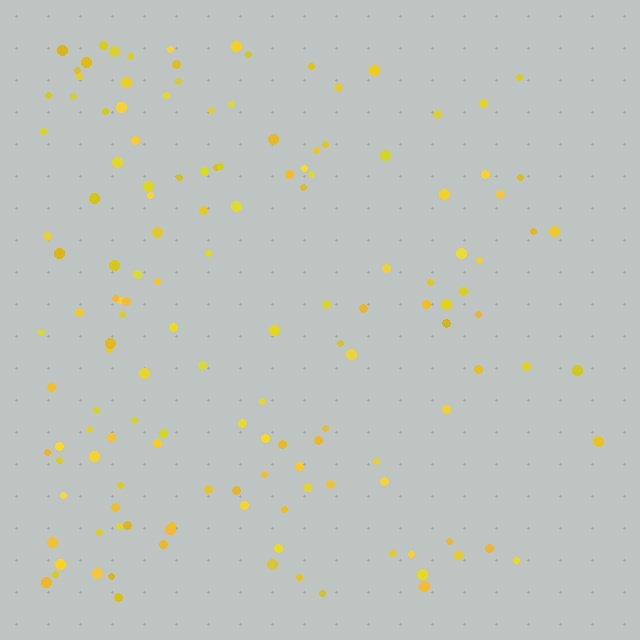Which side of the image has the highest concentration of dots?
The left.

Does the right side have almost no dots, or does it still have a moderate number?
Still a moderate number, just noticeably fewer than the left.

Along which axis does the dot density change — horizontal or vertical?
Horizontal.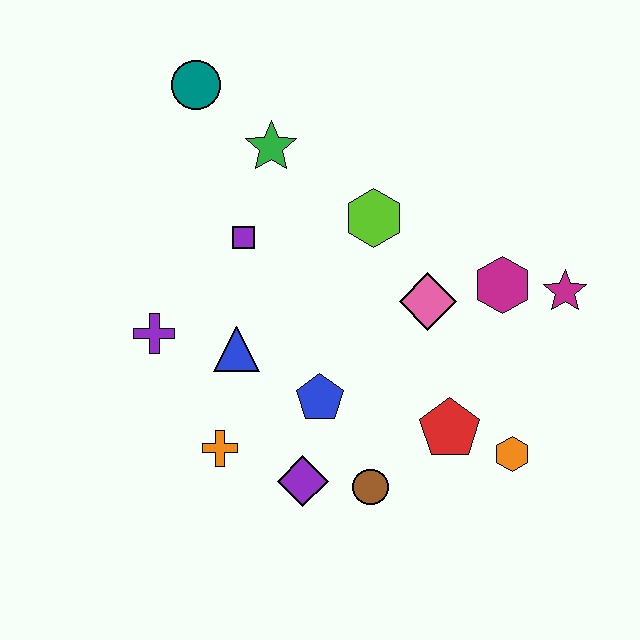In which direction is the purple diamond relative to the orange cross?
The purple diamond is to the right of the orange cross.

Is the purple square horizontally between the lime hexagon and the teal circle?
Yes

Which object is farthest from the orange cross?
The magenta star is farthest from the orange cross.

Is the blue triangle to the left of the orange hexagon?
Yes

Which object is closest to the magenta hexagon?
The magenta star is closest to the magenta hexagon.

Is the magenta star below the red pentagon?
No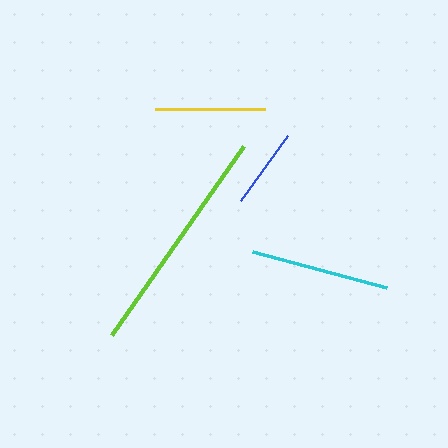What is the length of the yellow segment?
The yellow segment is approximately 109 pixels long.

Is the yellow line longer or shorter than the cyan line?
The cyan line is longer than the yellow line.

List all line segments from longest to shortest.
From longest to shortest: lime, cyan, yellow, blue.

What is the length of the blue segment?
The blue segment is approximately 80 pixels long.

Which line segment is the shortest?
The blue line is the shortest at approximately 80 pixels.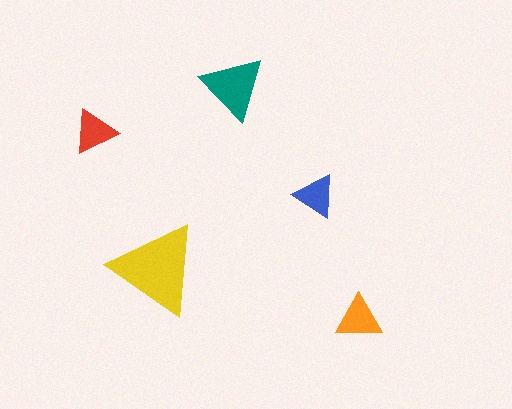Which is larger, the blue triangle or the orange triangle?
The orange one.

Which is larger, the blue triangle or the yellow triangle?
The yellow one.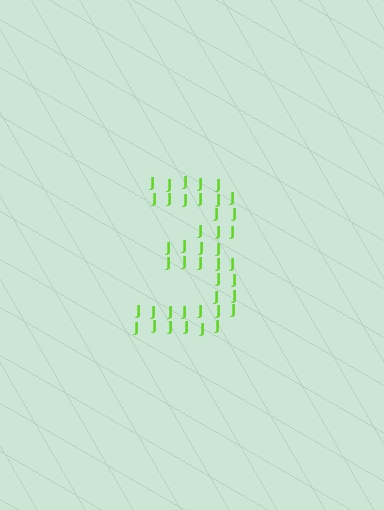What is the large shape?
The large shape is the digit 3.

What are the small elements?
The small elements are letter J's.